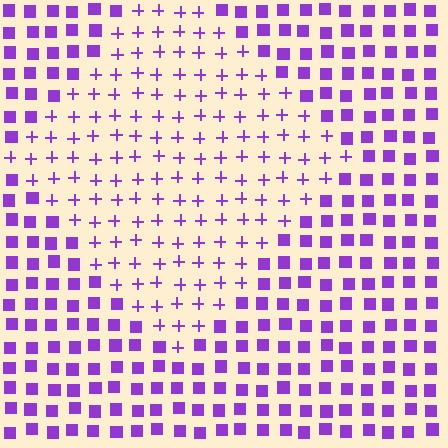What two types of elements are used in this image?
The image uses plus signs inside the diamond region and squares outside it.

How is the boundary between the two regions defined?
The boundary is defined by a change in element shape: plus signs inside vs. squares outside. All elements share the same color and spacing.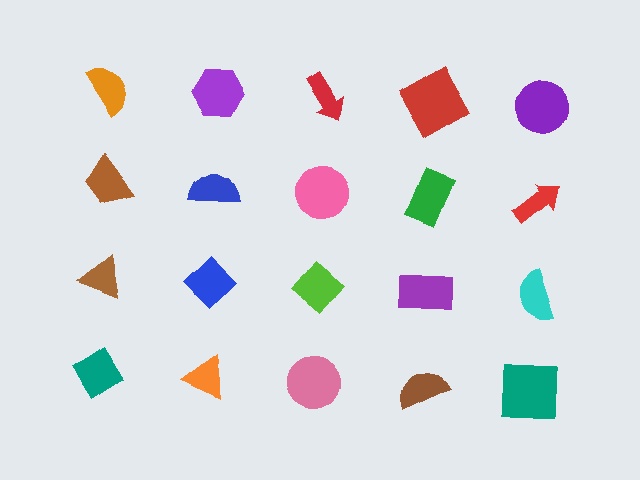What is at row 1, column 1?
An orange semicircle.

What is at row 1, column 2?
A purple hexagon.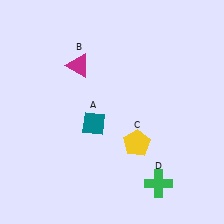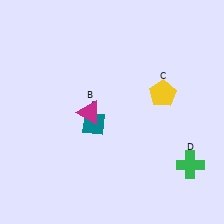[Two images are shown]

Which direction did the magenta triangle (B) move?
The magenta triangle (B) moved down.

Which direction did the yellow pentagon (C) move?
The yellow pentagon (C) moved up.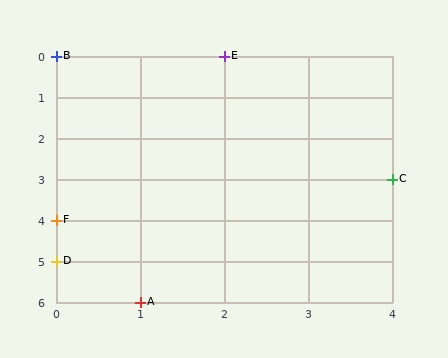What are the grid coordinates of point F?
Point F is at grid coordinates (0, 4).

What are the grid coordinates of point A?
Point A is at grid coordinates (1, 6).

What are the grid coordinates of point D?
Point D is at grid coordinates (0, 5).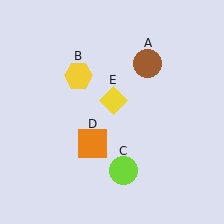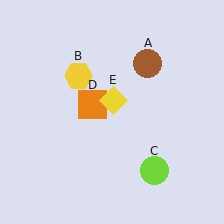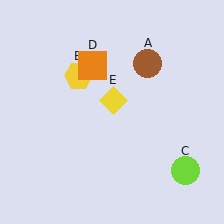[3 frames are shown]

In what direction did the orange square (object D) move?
The orange square (object D) moved up.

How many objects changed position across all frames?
2 objects changed position: lime circle (object C), orange square (object D).